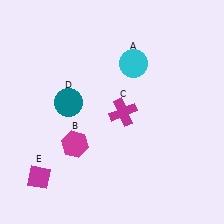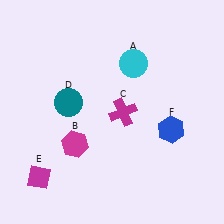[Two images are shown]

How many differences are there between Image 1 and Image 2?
There is 1 difference between the two images.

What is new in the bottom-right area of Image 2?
A blue hexagon (F) was added in the bottom-right area of Image 2.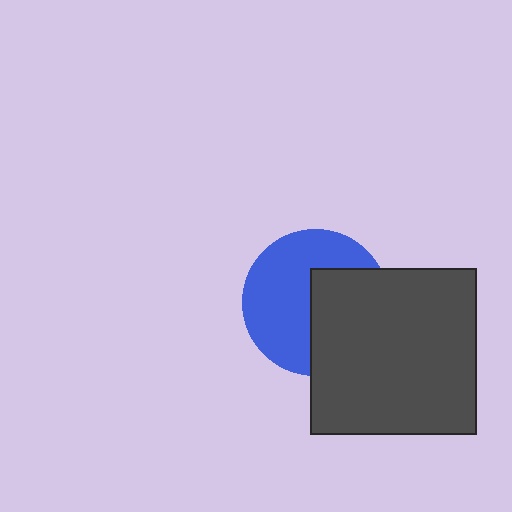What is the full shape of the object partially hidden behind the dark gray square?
The partially hidden object is a blue circle.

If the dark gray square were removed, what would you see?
You would see the complete blue circle.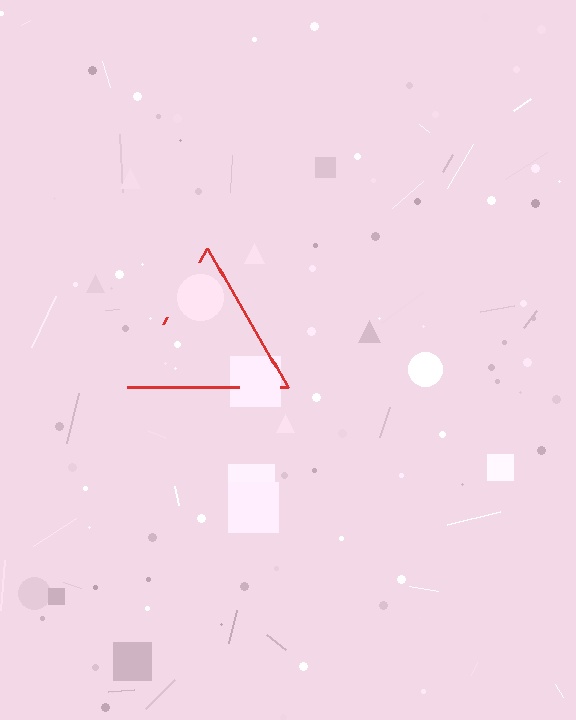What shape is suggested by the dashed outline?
The dashed outline suggests a triangle.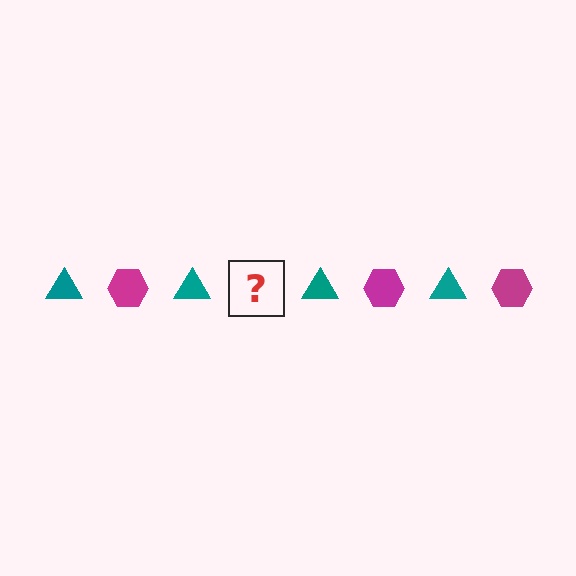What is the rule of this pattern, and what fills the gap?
The rule is that the pattern alternates between teal triangle and magenta hexagon. The gap should be filled with a magenta hexagon.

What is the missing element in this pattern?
The missing element is a magenta hexagon.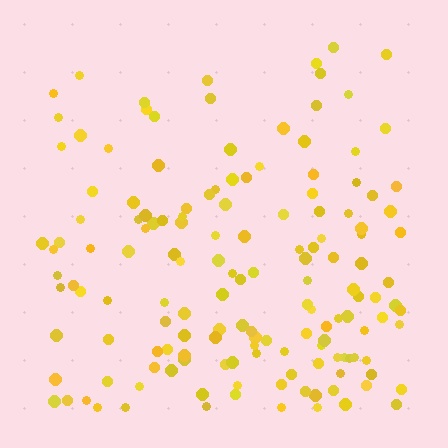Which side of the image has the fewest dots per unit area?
The top.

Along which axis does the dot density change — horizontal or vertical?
Vertical.